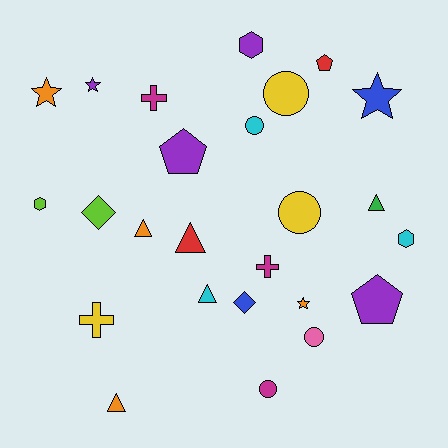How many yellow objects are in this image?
There are 3 yellow objects.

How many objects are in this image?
There are 25 objects.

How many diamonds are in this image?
There are 2 diamonds.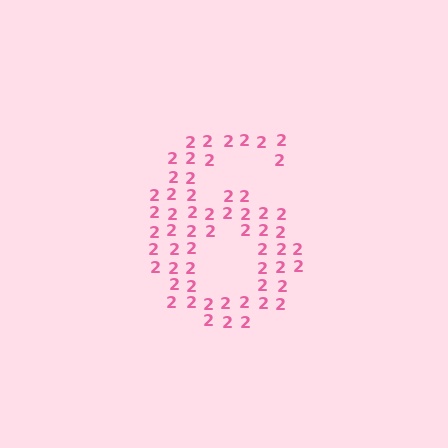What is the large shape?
The large shape is the digit 6.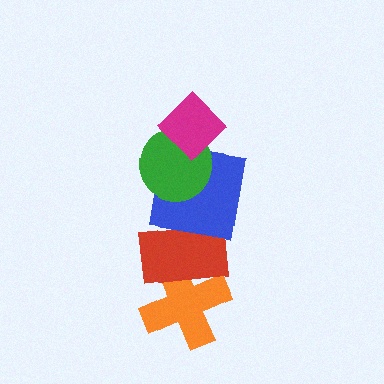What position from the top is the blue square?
The blue square is 3rd from the top.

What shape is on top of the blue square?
The green circle is on top of the blue square.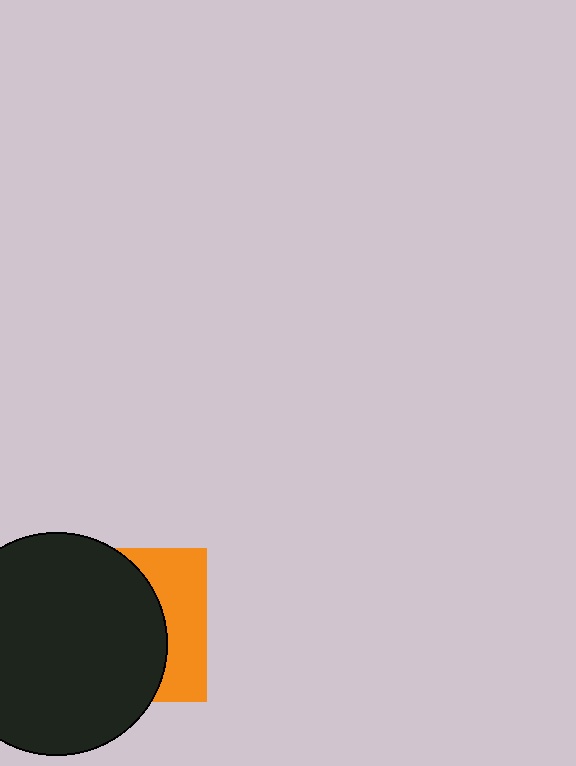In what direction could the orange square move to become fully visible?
The orange square could move right. That would shift it out from behind the black circle entirely.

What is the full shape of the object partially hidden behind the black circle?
The partially hidden object is an orange square.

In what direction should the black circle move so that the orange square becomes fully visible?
The black circle should move left. That is the shortest direction to clear the overlap and leave the orange square fully visible.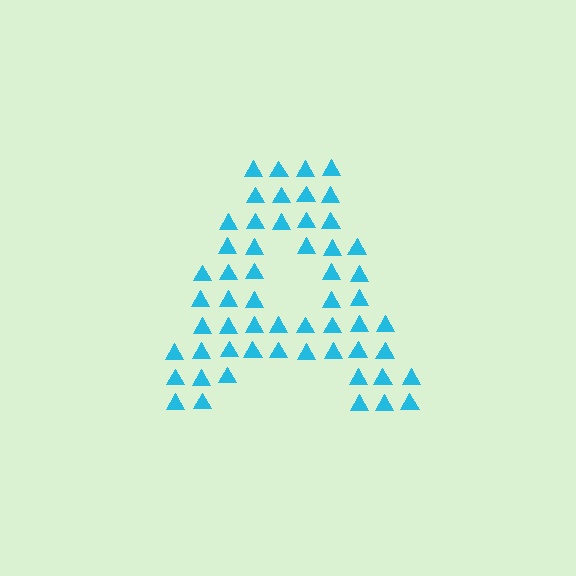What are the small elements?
The small elements are triangles.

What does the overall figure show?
The overall figure shows the letter A.